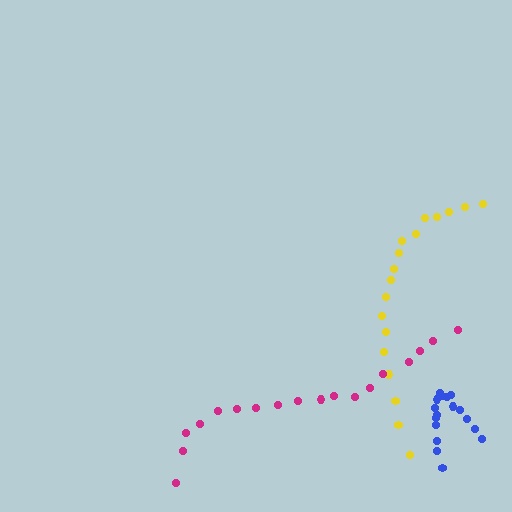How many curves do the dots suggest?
There are 3 distinct paths.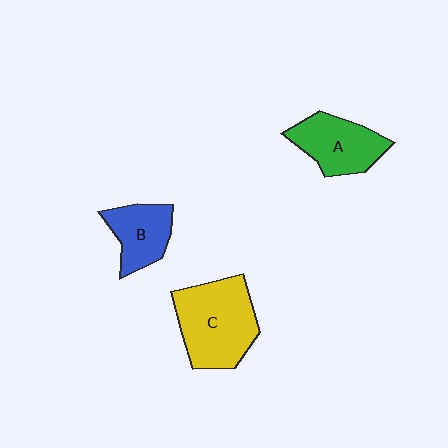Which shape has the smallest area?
Shape B (blue).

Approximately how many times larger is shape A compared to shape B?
Approximately 1.2 times.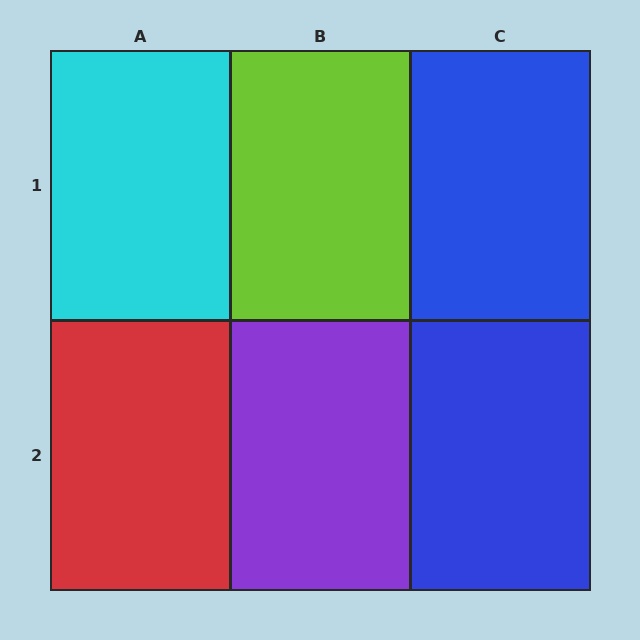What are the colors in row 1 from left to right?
Cyan, lime, blue.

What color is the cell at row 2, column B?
Purple.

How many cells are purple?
1 cell is purple.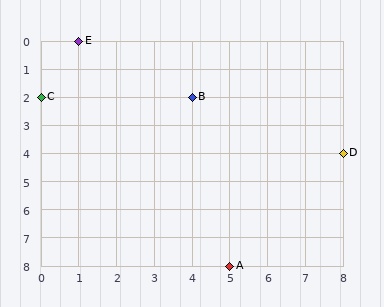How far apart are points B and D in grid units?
Points B and D are 4 columns and 2 rows apart (about 4.5 grid units diagonally).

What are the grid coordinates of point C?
Point C is at grid coordinates (0, 2).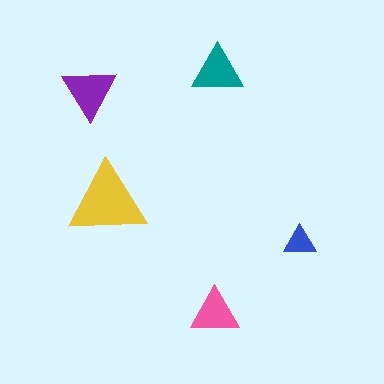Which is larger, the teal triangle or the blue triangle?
The teal one.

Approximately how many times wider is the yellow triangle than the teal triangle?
About 1.5 times wider.